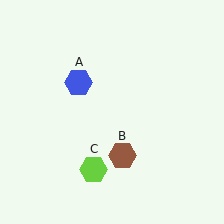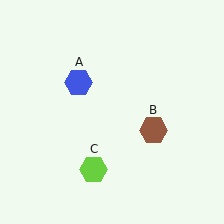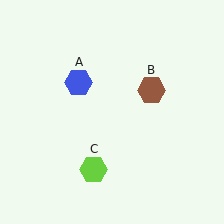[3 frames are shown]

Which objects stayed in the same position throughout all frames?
Blue hexagon (object A) and lime hexagon (object C) remained stationary.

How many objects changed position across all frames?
1 object changed position: brown hexagon (object B).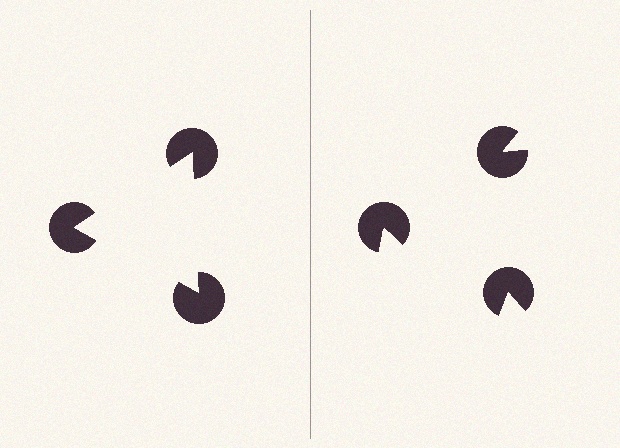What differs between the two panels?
The pac-man discs are positioned identically on both sides; only the wedge orientations differ. On the left they align to a triangle; on the right they are misaligned.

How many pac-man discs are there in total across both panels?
6 — 3 on each side.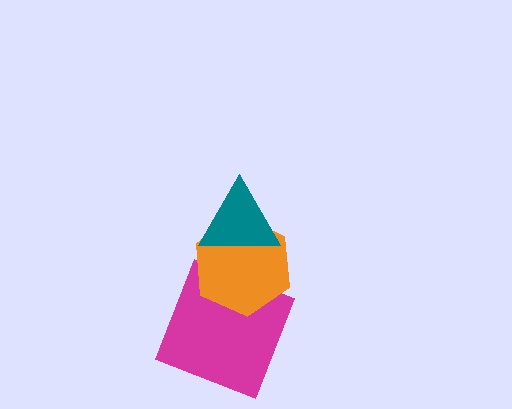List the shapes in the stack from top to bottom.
From top to bottom: the teal triangle, the orange hexagon, the magenta square.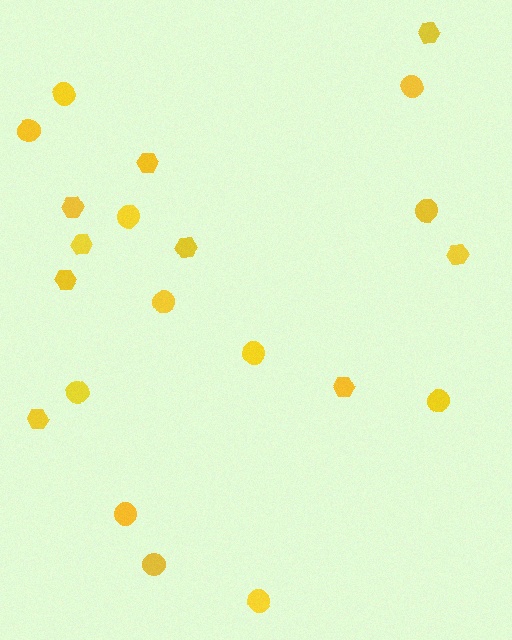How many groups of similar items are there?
There are 2 groups: one group of hexagons (9) and one group of circles (12).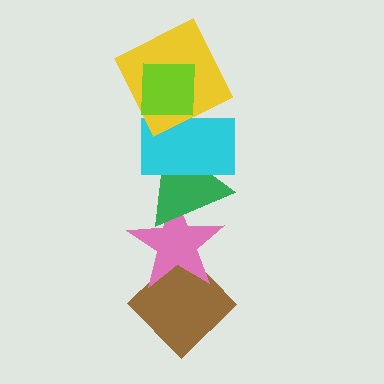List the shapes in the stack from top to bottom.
From top to bottom: the lime square, the yellow square, the cyan rectangle, the green triangle, the pink star, the brown diamond.